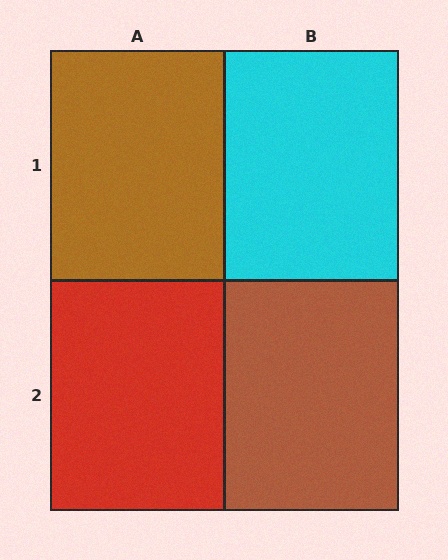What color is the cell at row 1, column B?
Cyan.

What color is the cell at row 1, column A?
Brown.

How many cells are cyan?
1 cell is cyan.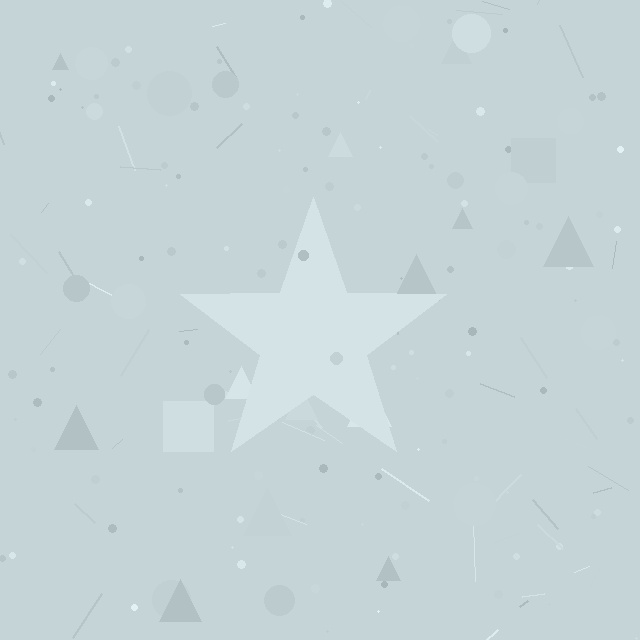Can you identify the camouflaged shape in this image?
The camouflaged shape is a star.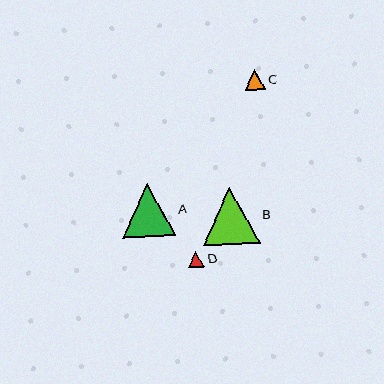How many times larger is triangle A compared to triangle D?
Triangle A is approximately 3.2 times the size of triangle D.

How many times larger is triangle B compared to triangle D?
Triangle B is approximately 3.4 times the size of triangle D.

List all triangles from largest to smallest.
From largest to smallest: B, A, C, D.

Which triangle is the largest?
Triangle B is the largest with a size of approximately 57 pixels.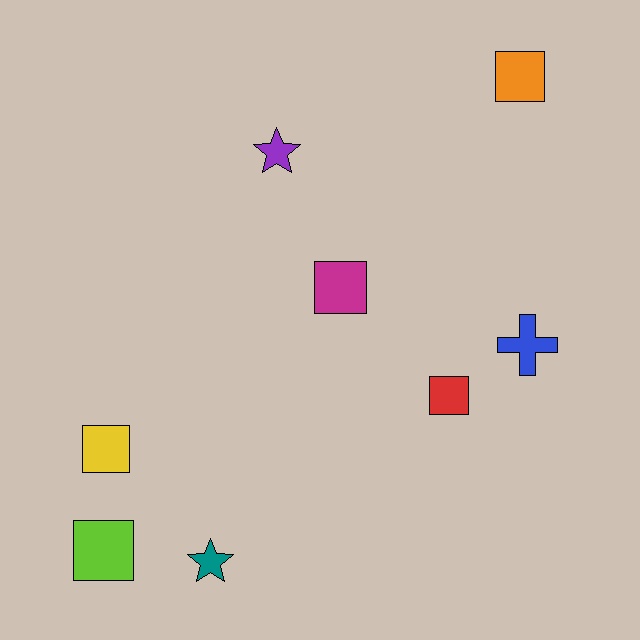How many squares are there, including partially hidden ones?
There are 5 squares.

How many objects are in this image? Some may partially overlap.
There are 8 objects.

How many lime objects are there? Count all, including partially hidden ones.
There is 1 lime object.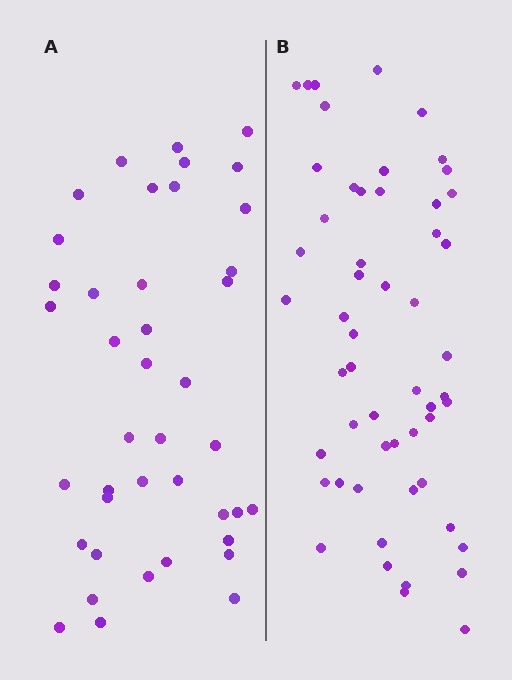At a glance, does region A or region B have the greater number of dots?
Region B (the right region) has more dots.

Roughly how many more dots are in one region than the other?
Region B has approximately 15 more dots than region A.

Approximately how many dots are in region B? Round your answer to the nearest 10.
About 50 dots. (The exact count is 54, which rounds to 50.)